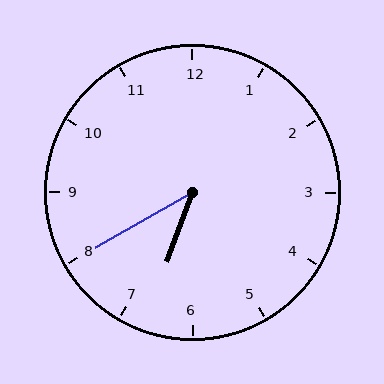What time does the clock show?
6:40.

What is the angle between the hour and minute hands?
Approximately 40 degrees.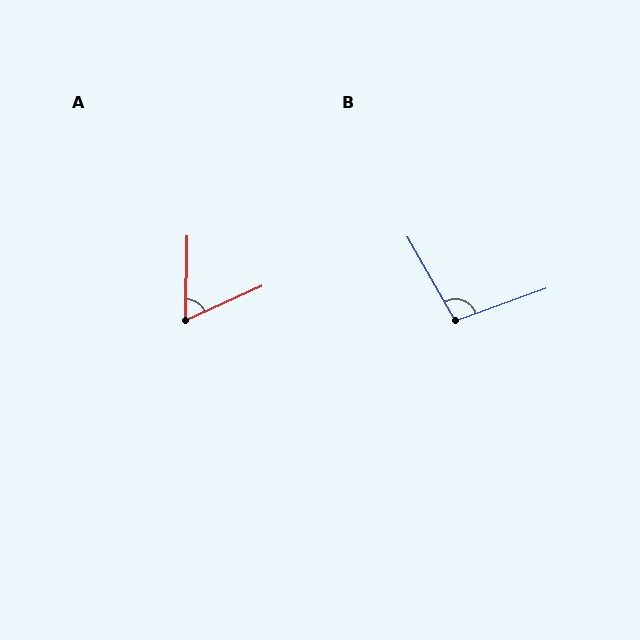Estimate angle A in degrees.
Approximately 65 degrees.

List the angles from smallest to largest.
A (65°), B (100°).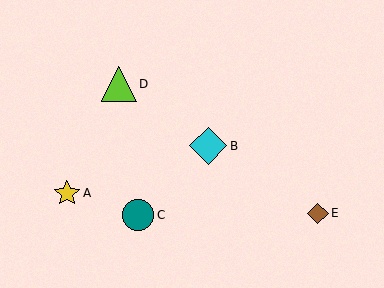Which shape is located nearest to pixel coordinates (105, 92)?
The lime triangle (labeled D) at (119, 84) is nearest to that location.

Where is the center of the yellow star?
The center of the yellow star is at (67, 193).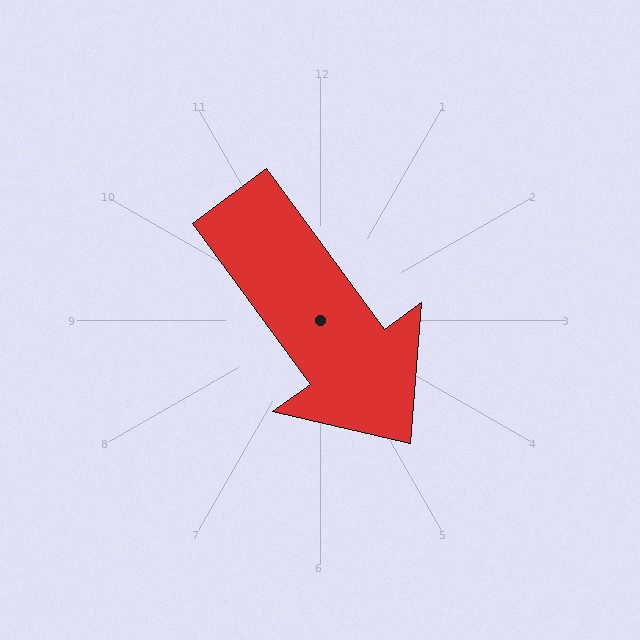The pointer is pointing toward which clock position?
Roughly 5 o'clock.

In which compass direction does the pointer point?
Southeast.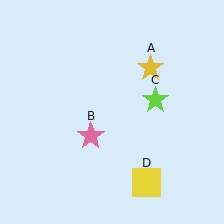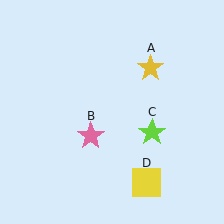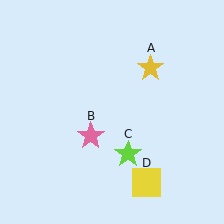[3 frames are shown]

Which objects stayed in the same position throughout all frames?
Yellow star (object A) and pink star (object B) and yellow square (object D) remained stationary.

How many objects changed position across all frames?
1 object changed position: lime star (object C).